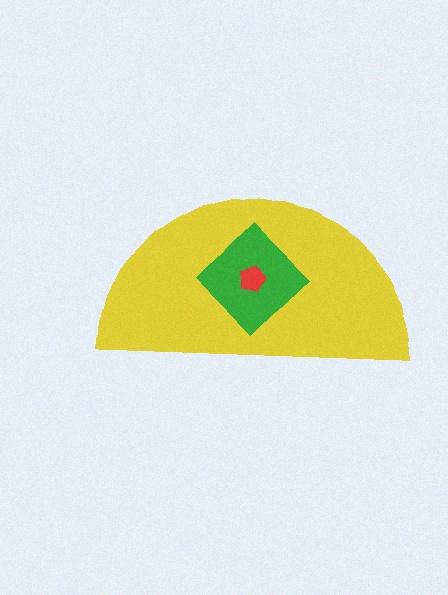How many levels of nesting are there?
3.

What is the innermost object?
The red pentagon.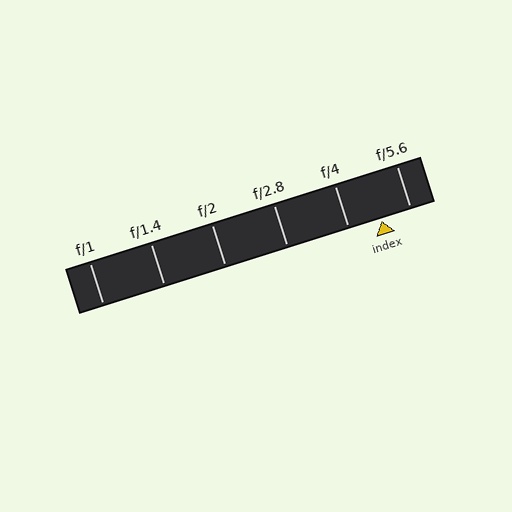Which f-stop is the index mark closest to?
The index mark is closest to f/5.6.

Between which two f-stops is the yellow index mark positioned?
The index mark is between f/4 and f/5.6.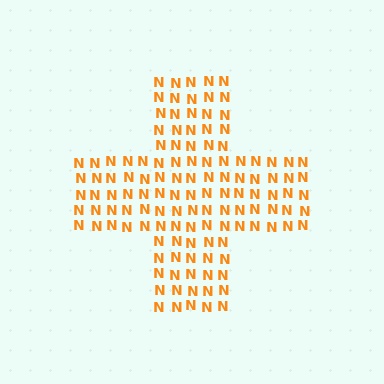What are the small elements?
The small elements are letter N's.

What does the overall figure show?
The overall figure shows a cross.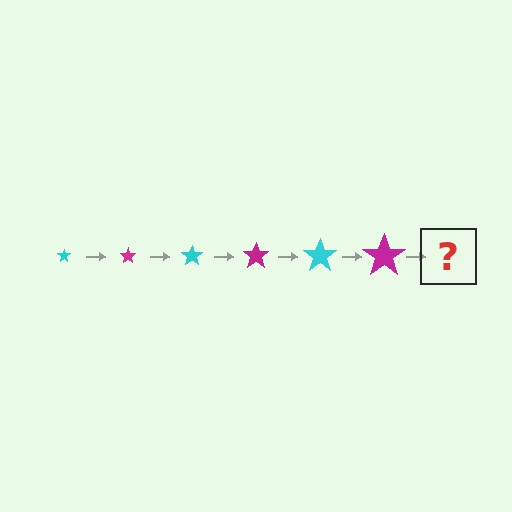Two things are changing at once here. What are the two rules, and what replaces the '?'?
The two rules are that the star grows larger each step and the color cycles through cyan and magenta. The '?' should be a cyan star, larger than the previous one.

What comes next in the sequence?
The next element should be a cyan star, larger than the previous one.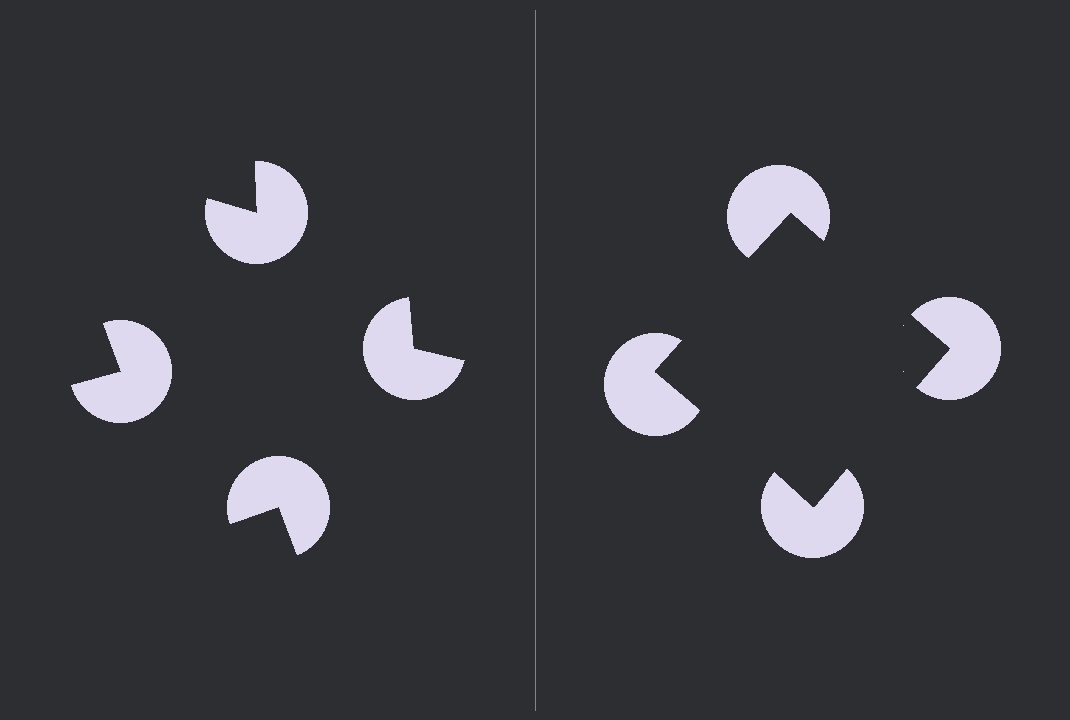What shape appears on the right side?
An illusory square.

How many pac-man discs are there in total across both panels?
8 — 4 on each side.